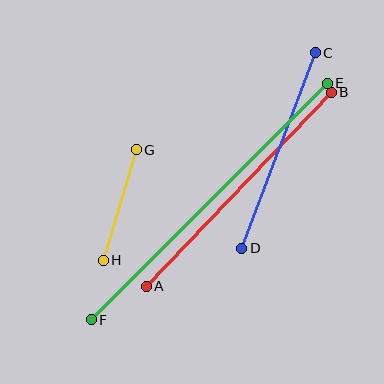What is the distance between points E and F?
The distance is approximately 334 pixels.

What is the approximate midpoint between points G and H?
The midpoint is at approximately (120, 205) pixels.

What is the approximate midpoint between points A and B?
The midpoint is at approximately (239, 189) pixels.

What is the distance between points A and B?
The distance is approximately 268 pixels.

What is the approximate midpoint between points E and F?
The midpoint is at approximately (209, 202) pixels.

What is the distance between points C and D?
The distance is approximately 209 pixels.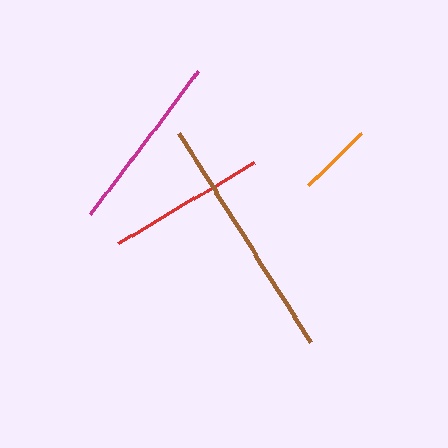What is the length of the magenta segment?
The magenta segment is approximately 180 pixels long.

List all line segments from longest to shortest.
From longest to shortest: brown, magenta, red, orange.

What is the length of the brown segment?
The brown segment is approximately 247 pixels long.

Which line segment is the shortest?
The orange line is the shortest at approximately 75 pixels.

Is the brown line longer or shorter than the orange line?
The brown line is longer than the orange line.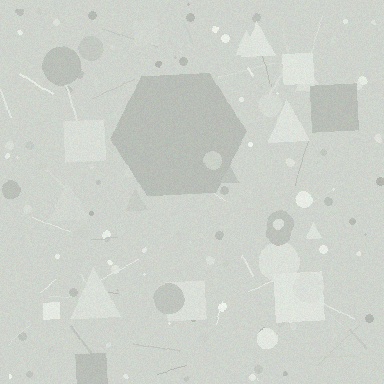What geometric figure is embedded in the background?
A hexagon is embedded in the background.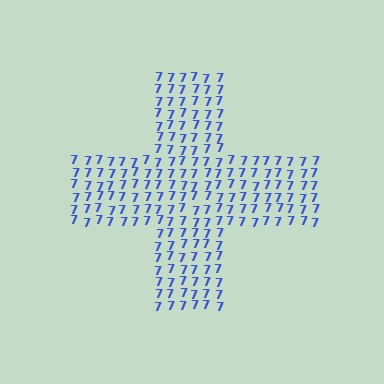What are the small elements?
The small elements are digit 7's.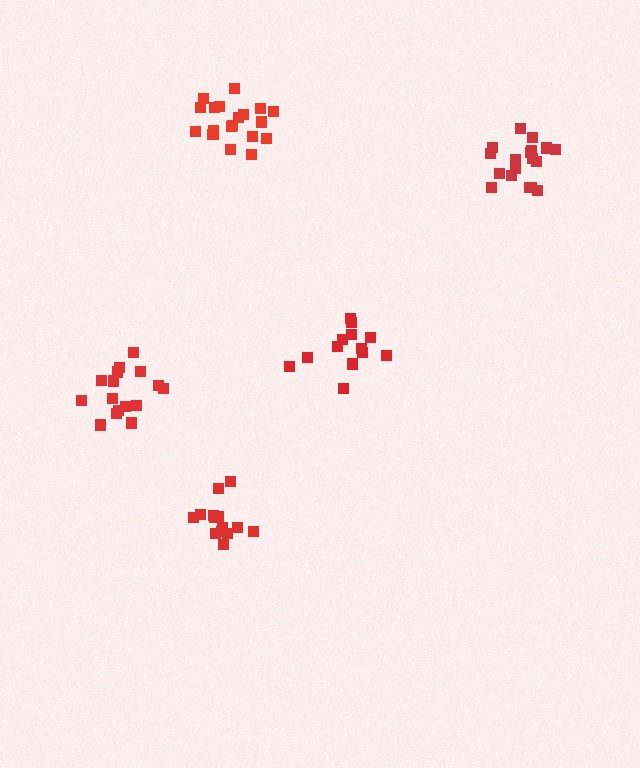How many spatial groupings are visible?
There are 5 spatial groupings.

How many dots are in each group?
Group 1: 16 dots, Group 2: 19 dots, Group 3: 19 dots, Group 4: 14 dots, Group 5: 13 dots (81 total).